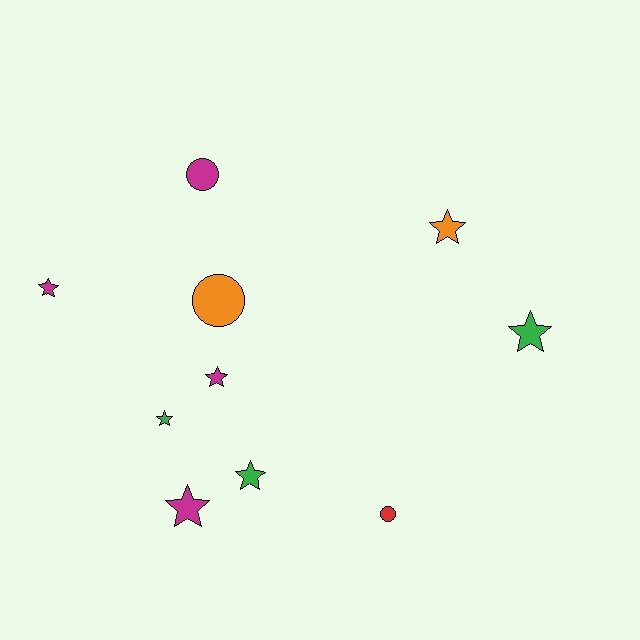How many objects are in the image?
There are 10 objects.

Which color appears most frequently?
Magenta, with 4 objects.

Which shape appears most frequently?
Star, with 7 objects.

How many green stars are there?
There are 3 green stars.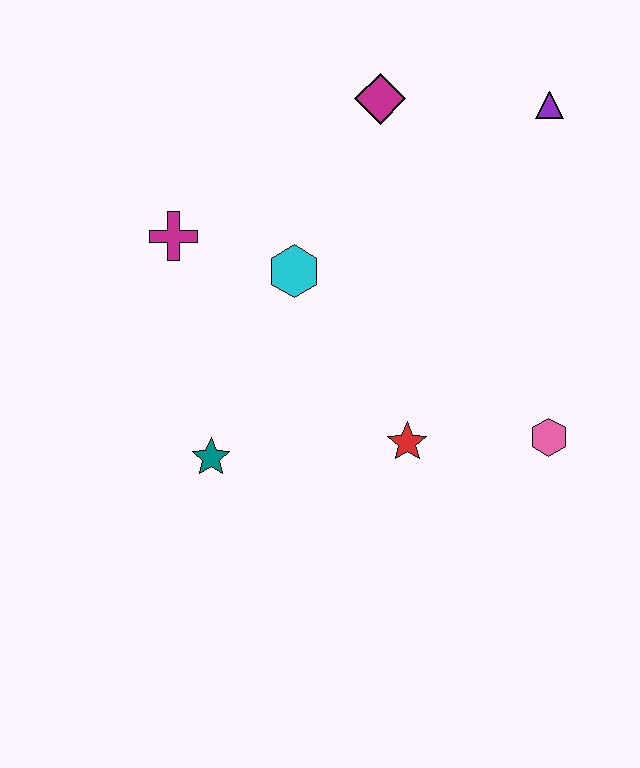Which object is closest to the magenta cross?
The cyan hexagon is closest to the magenta cross.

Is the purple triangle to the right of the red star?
Yes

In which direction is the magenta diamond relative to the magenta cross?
The magenta diamond is to the right of the magenta cross.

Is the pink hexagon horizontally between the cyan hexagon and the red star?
No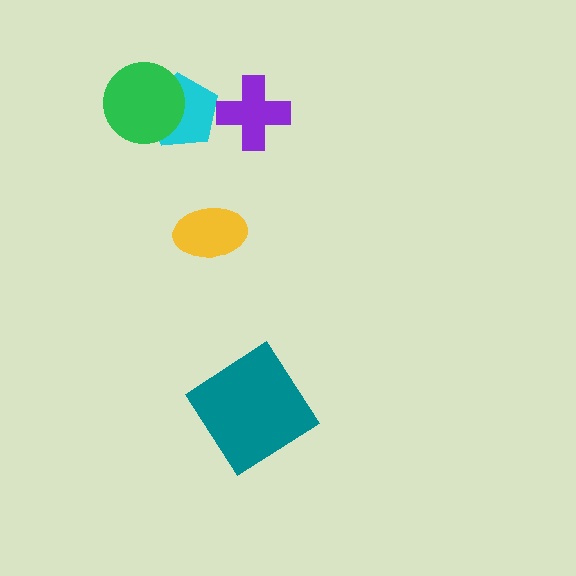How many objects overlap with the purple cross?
0 objects overlap with the purple cross.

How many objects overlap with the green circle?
1 object overlaps with the green circle.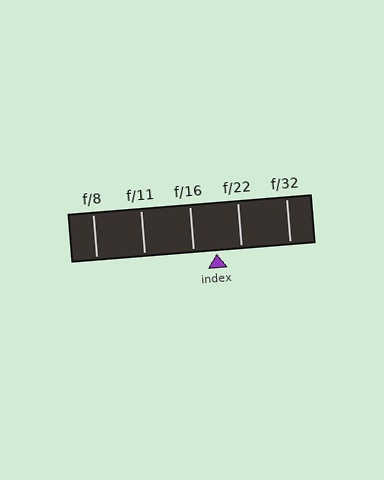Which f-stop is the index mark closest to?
The index mark is closest to f/16.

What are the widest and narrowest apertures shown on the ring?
The widest aperture shown is f/8 and the narrowest is f/32.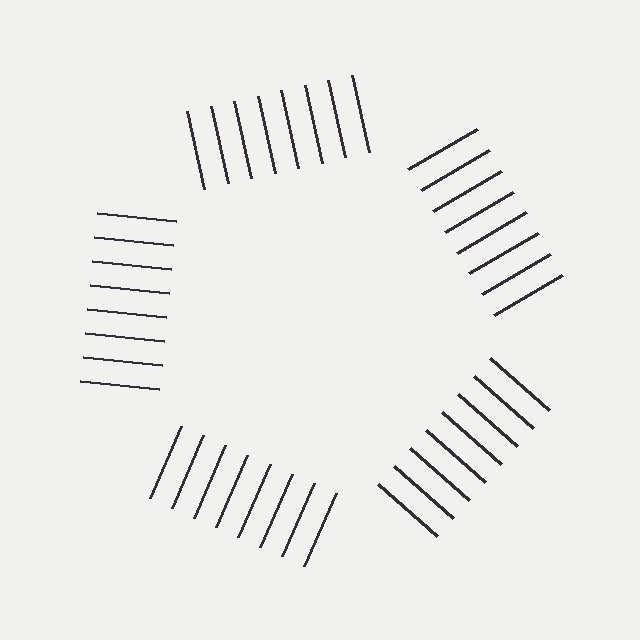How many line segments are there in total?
40 — 8 along each of the 5 edges.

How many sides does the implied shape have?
5 sides — the line-ends trace a pentagon.